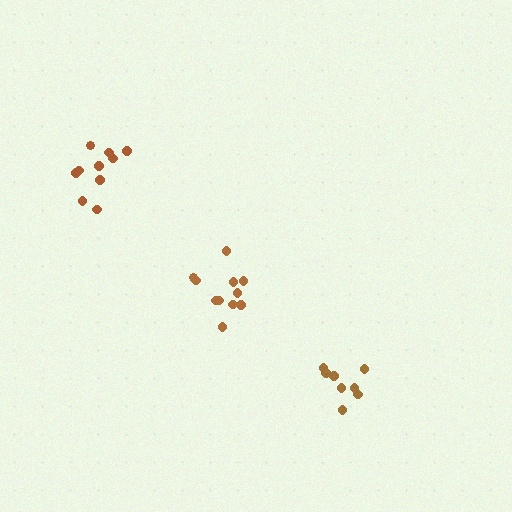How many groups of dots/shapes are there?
There are 3 groups.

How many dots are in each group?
Group 1: 8 dots, Group 2: 11 dots, Group 3: 10 dots (29 total).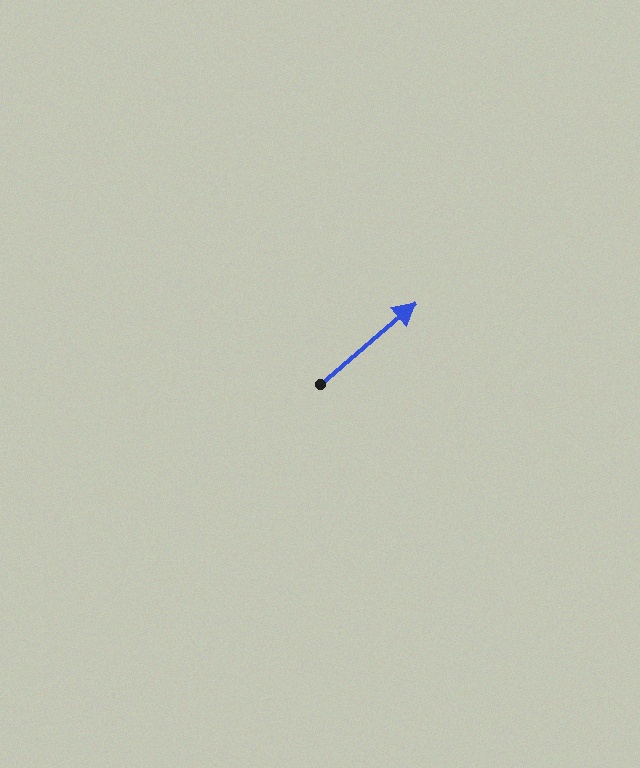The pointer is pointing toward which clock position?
Roughly 2 o'clock.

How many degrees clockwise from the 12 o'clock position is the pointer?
Approximately 50 degrees.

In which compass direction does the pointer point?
Northeast.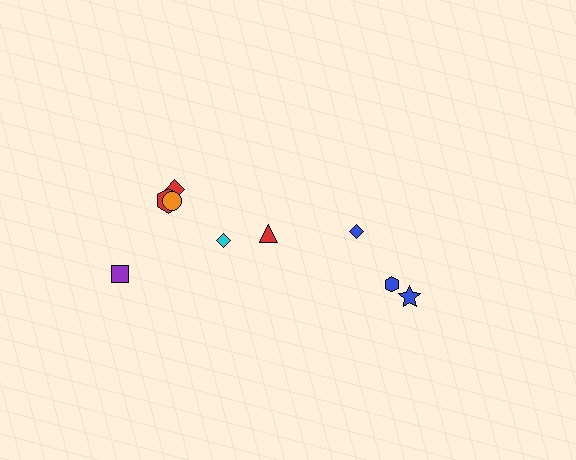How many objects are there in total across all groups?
There are 9 objects.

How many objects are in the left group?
There are 6 objects.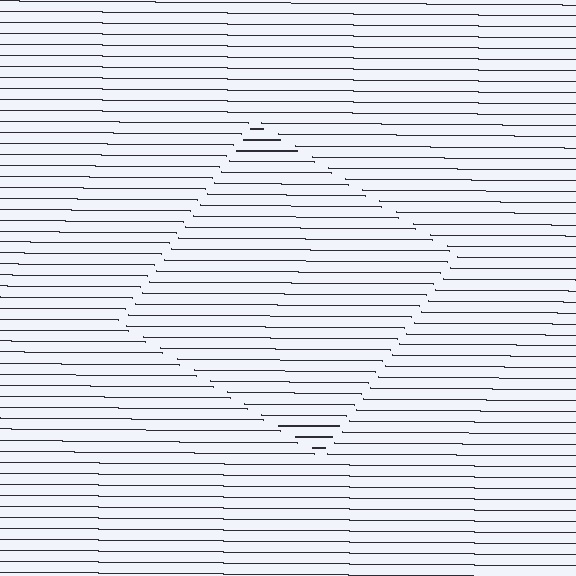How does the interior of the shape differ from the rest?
The interior of the shape contains the same grating, shifted by half a period — the contour is defined by the phase discontinuity where line-ends from the inner and outer gratings abut.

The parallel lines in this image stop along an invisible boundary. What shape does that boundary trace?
An illusory square. The interior of the shape contains the same grating, shifted by half a period — the contour is defined by the phase discontinuity where line-ends from the inner and outer gratings abut.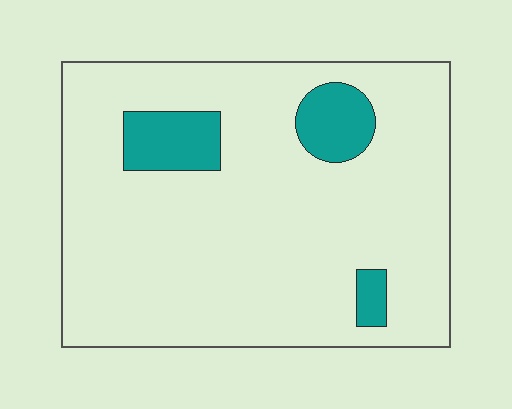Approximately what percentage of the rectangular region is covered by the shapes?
Approximately 10%.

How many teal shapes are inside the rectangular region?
3.